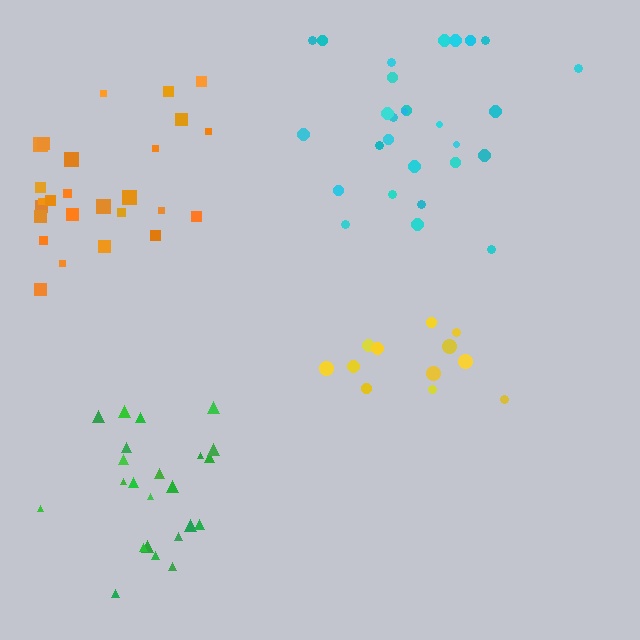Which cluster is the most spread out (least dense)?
Yellow.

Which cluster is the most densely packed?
Green.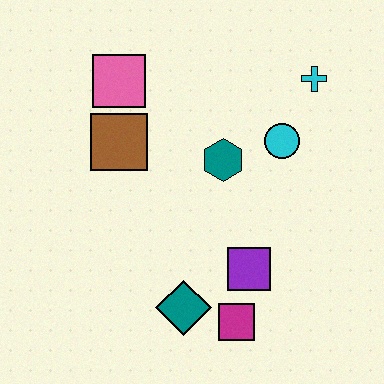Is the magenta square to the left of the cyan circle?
Yes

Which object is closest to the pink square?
The brown square is closest to the pink square.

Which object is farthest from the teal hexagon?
The magenta square is farthest from the teal hexagon.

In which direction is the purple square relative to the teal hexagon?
The purple square is below the teal hexagon.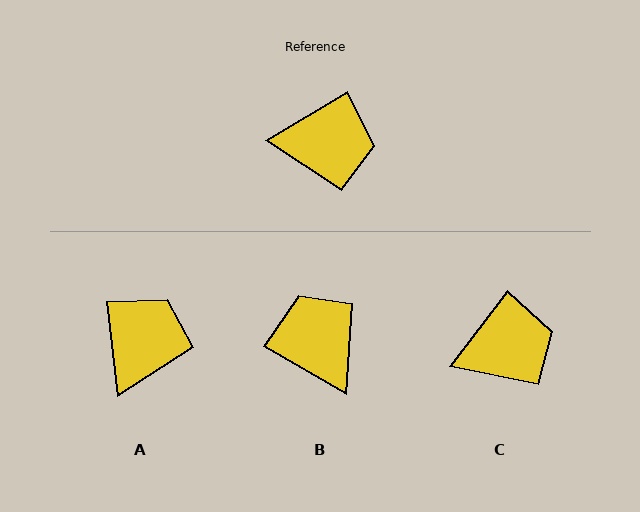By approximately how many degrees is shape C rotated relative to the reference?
Approximately 22 degrees counter-clockwise.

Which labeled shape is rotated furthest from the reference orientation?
B, about 119 degrees away.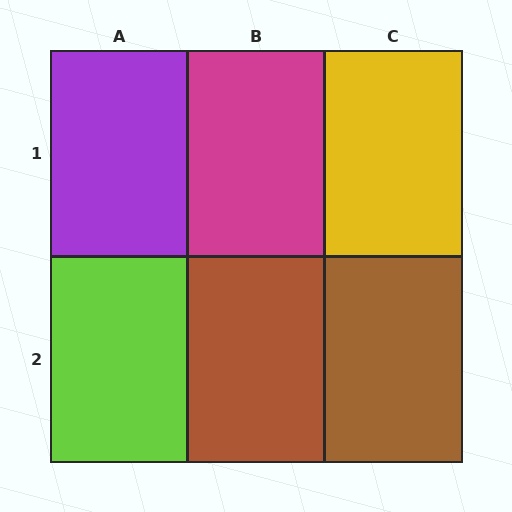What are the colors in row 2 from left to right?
Lime, brown, brown.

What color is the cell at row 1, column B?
Magenta.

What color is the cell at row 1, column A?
Purple.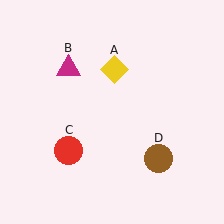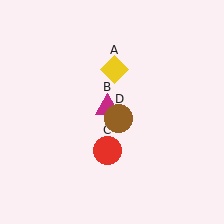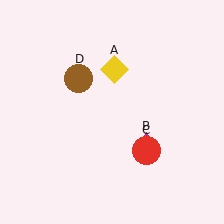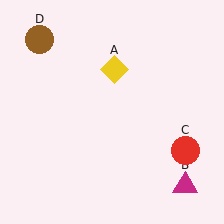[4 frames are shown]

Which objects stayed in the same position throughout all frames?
Yellow diamond (object A) remained stationary.